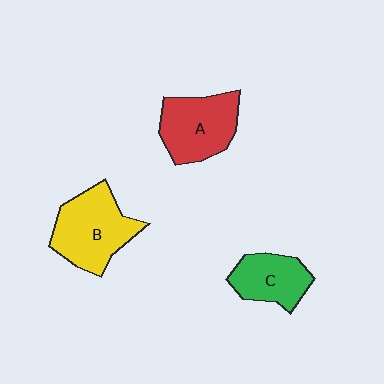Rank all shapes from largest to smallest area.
From largest to smallest: B (yellow), A (red), C (green).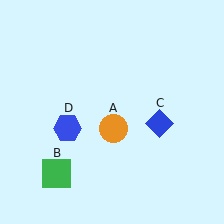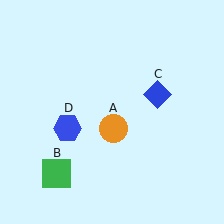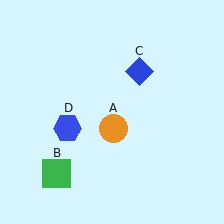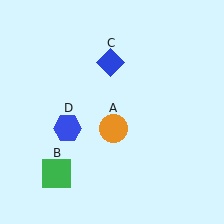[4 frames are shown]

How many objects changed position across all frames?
1 object changed position: blue diamond (object C).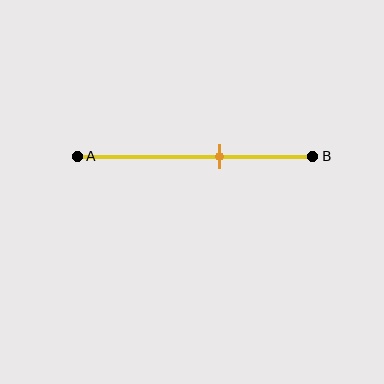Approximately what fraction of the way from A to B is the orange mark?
The orange mark is approximately 60% of the way from A to B.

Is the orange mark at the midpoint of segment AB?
No, the mark is at about 60% from A, not at the 50% midpoint.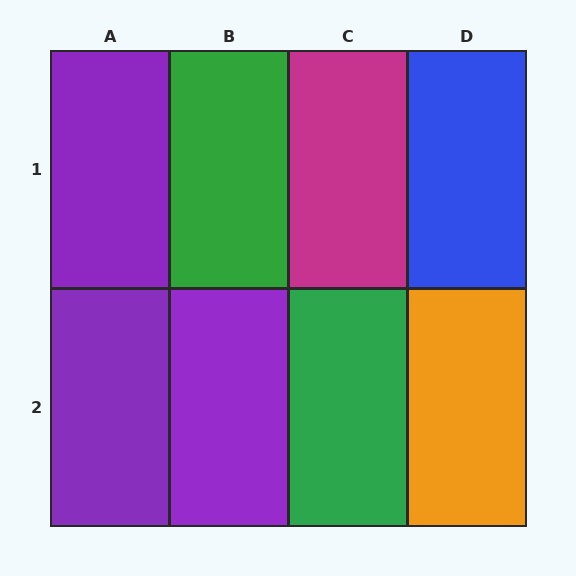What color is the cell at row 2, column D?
Orange.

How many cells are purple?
3 cells are purple.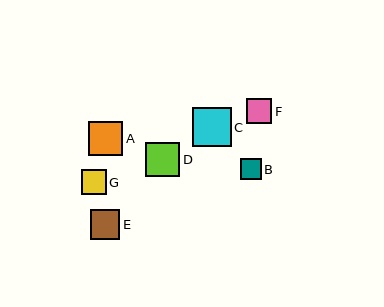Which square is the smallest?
Square B is the smallest with a size of approximately 21 pixels.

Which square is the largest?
Square C is the largest with a size of approximately 39 pixels.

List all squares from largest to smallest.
From largest to smallest: C, D, A, E, G, F, B.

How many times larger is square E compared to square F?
Square E is approximately 1.2 times the size of square F.